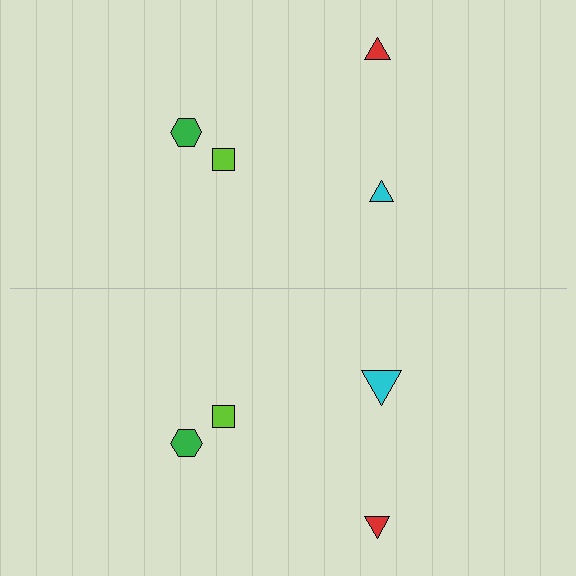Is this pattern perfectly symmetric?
No, the pattern is not perfectly symmetric. The cyan triangle on the bottom side has a different size than its mirror counterpart.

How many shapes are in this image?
There are 8 shapes in this image.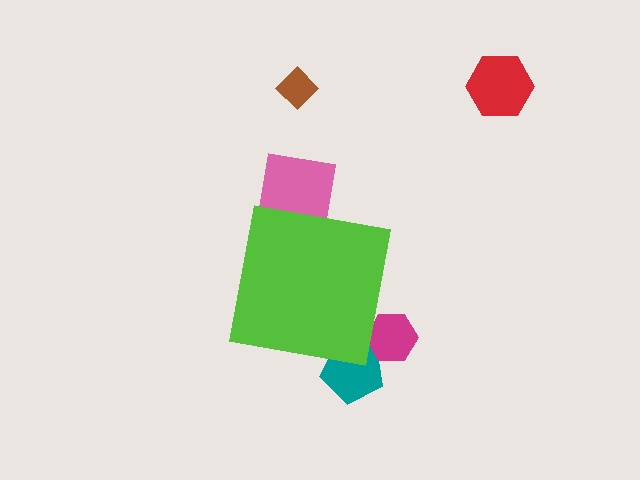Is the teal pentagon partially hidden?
Yes, the teal pentagon is partially hidden behind the lime square.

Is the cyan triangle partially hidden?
Yes, the cyan triangle is partially hidden behind the lime square.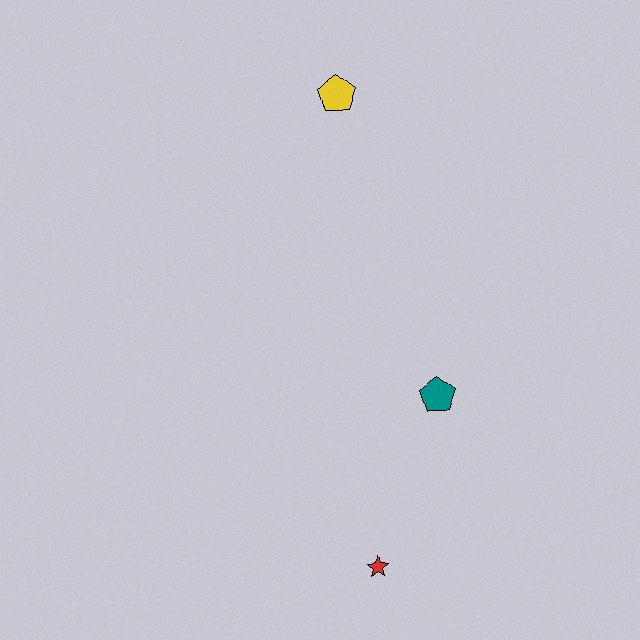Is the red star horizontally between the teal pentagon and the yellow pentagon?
Yes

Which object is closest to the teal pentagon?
The red star is closest to the teal pentagon.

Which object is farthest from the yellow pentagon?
The red star is farthest from the yellow pentagon.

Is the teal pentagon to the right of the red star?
Yes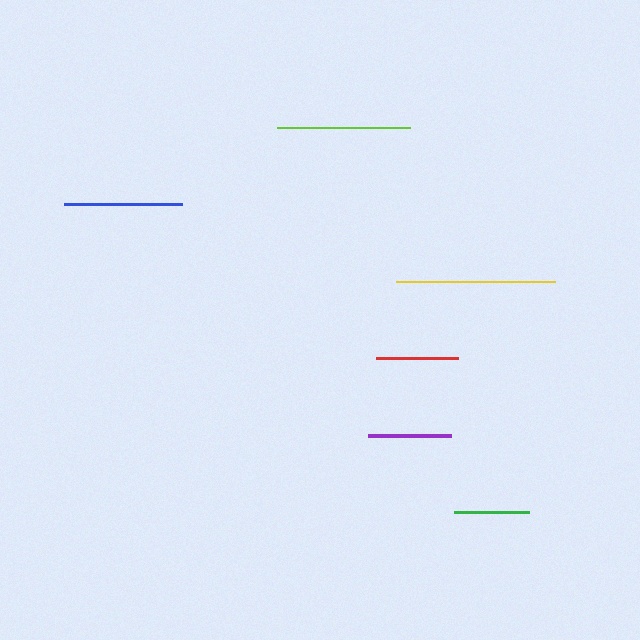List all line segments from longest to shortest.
From longest to shortest: yellow, lime, blue, purple, red, green.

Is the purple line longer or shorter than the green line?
The purple line is longer than the green line.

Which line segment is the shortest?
The green line is the shortest at approximately 74 pixels.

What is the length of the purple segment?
The purple segment is approximately 83 pixels long.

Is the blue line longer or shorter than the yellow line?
The yellow line is longer than the blue line.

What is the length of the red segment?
The red segment is approximately 81 pixels long.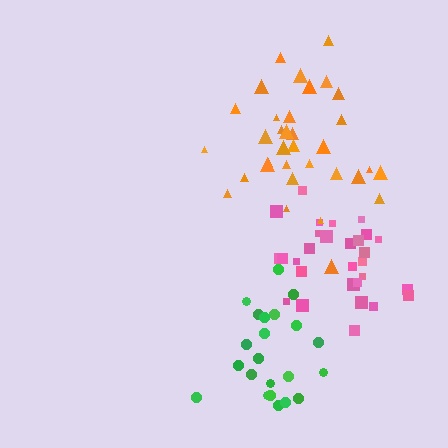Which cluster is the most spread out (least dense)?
Orange.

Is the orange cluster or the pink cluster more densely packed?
Pink.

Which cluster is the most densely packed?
Green.